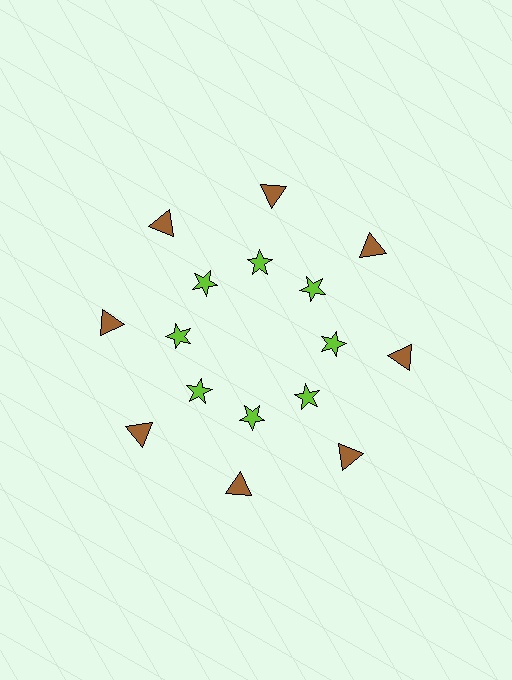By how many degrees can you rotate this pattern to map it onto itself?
The pattern maps onto itself every 45 degrees of rotation.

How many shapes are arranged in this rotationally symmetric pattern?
There are 16 shapes, arranged in 8 groups of 2.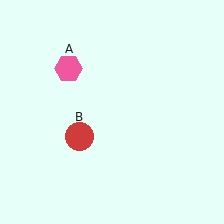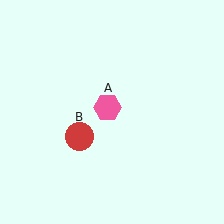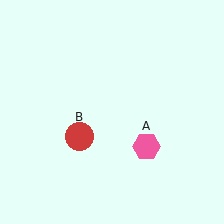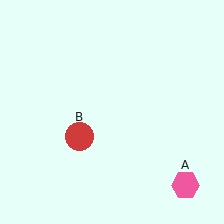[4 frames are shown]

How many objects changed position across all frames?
1 object changed position: pink hexagon (object A).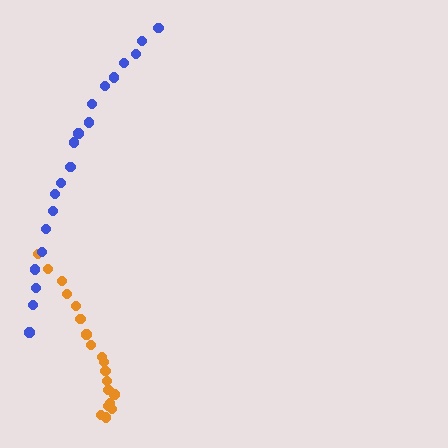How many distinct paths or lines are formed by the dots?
There are 2 distinct paths.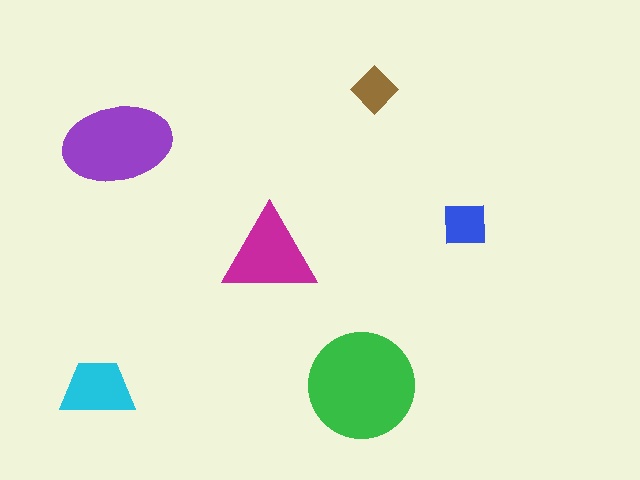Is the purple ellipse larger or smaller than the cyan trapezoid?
Larger.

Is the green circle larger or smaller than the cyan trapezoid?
Larger.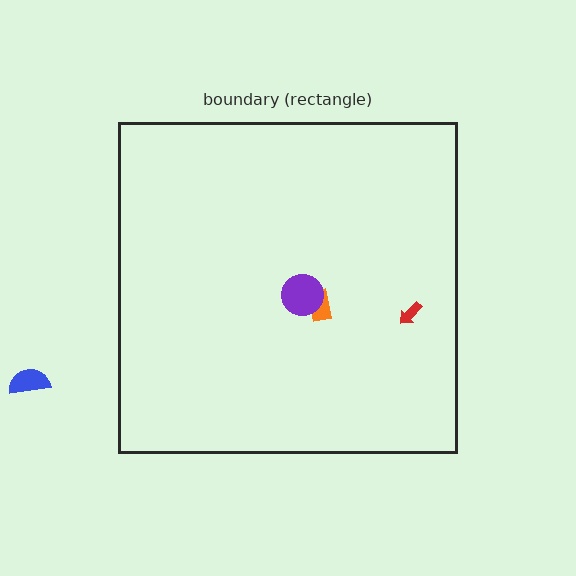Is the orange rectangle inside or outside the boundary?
Inside.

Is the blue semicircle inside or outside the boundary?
Outside.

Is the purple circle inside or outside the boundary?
Inside.